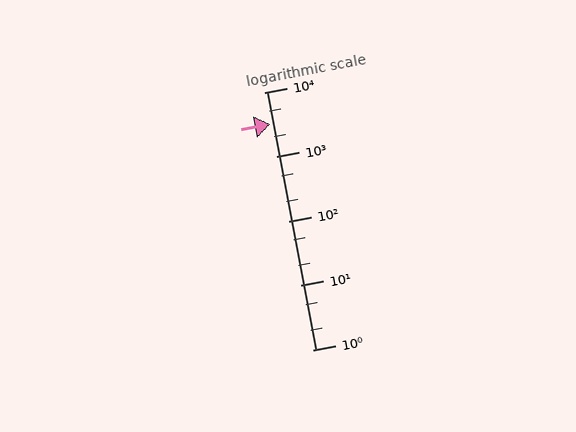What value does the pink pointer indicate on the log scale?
The pointer indicates approximately 3200.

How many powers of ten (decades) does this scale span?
The scale spans 4 decades, from 1 to 10000.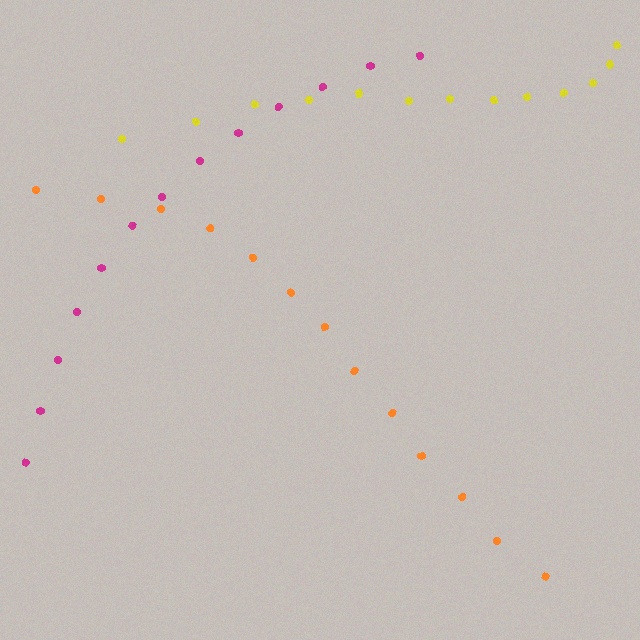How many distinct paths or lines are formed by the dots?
There are 3 distinct paths.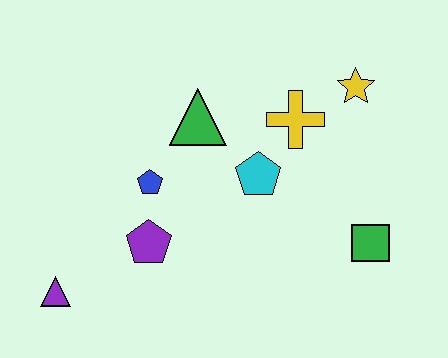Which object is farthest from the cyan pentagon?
The purple triangle is farthest from the cyan pentagon.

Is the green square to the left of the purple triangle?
No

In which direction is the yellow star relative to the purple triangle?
The yellow star is to the right of the purple triangle.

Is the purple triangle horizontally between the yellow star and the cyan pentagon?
No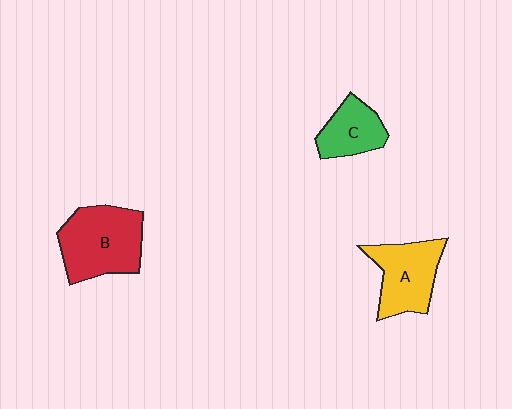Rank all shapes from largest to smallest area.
From largest to smallest: B (red), A (yellow), C (green).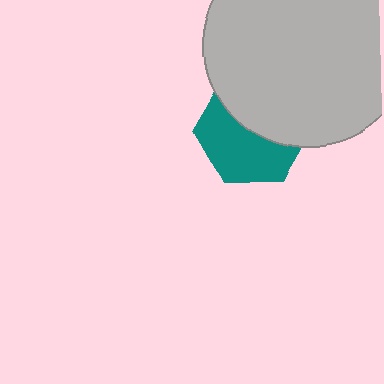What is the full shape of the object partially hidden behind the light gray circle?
The partially hidden object is a teal hexagon.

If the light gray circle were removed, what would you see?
You would see the complete teal hexagon.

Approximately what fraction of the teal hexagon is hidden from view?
Roughly 48% of the teal hexagon is hidden behind the light gray circle.